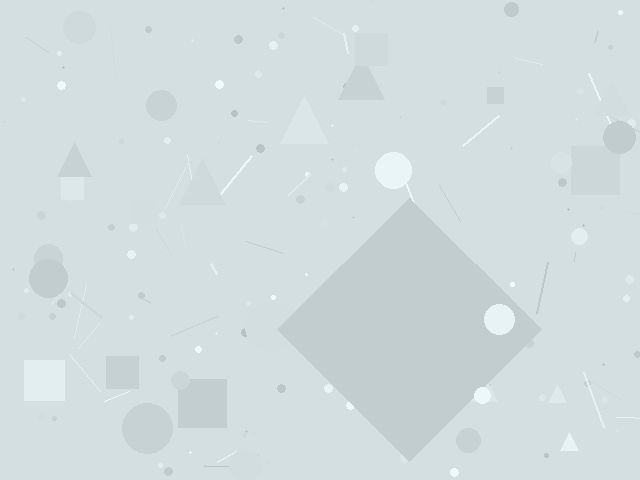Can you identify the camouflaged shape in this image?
The camouflaged shape is a diamond.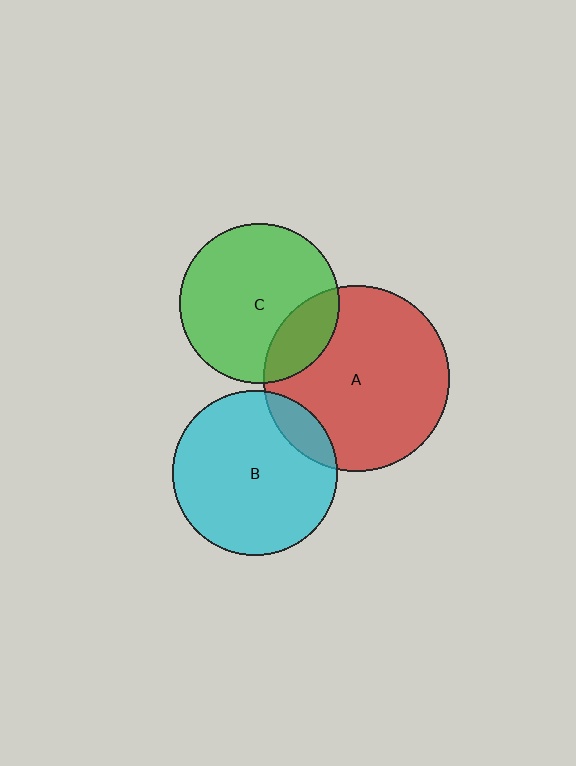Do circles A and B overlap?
Yes.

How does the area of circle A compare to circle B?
Approximately 1.3 times.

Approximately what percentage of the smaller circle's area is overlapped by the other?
Approximately 15%.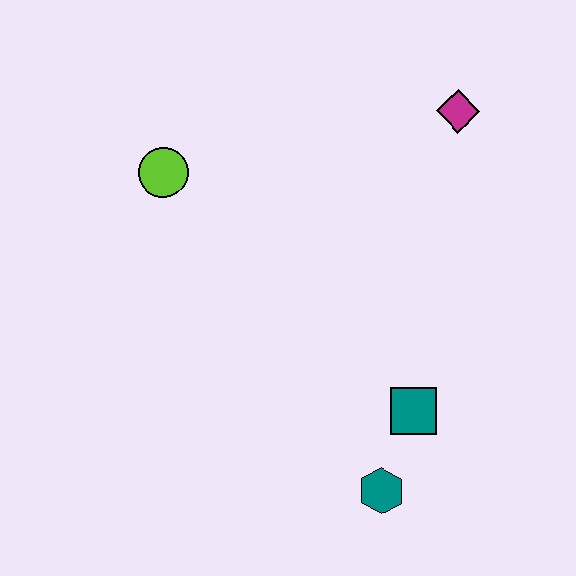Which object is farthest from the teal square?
The lime circle is farthest from the teal square.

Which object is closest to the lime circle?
The magenta diamond is closest to the lime circle.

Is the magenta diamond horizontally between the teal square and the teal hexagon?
No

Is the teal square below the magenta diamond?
Yes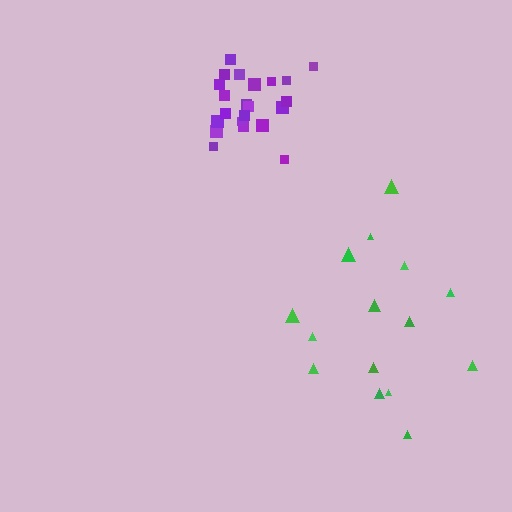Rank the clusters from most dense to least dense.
purple, green.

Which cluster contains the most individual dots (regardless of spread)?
Purple (22).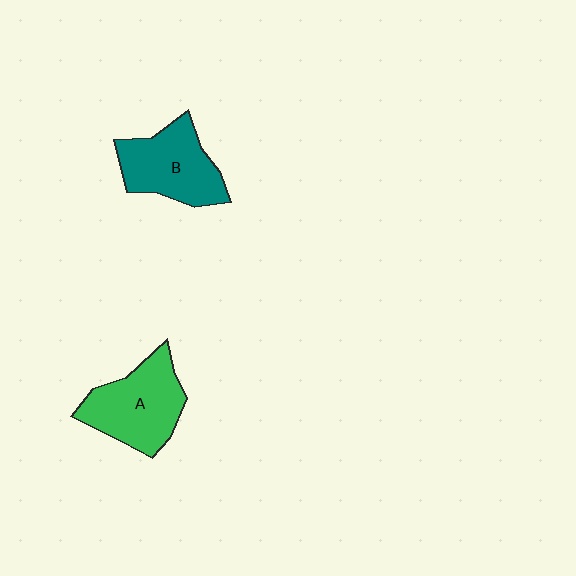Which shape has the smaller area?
Shape B (teal).